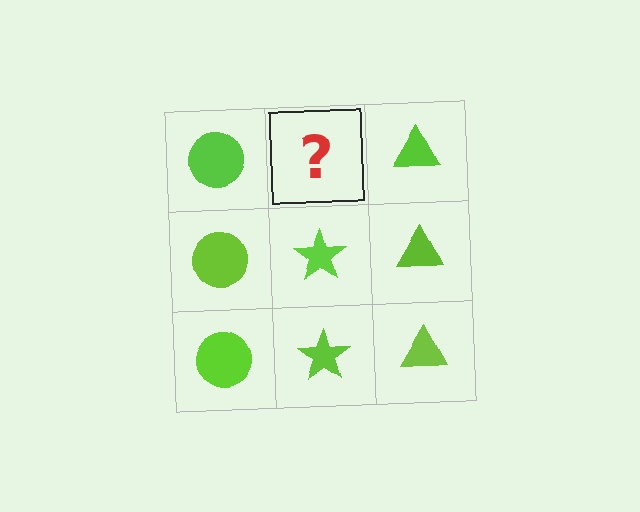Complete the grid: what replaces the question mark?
The question mark should be replaced with a lime star.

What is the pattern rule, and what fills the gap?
The rule is that each column has a consistent shape. The gap should be filled with a lime star.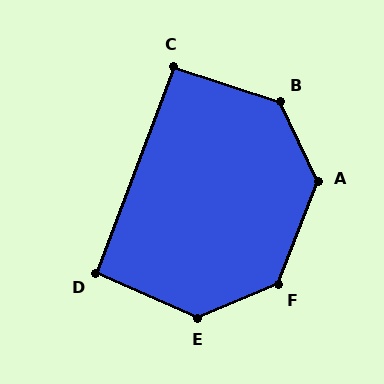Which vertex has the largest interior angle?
F, at approximately 134 degrees.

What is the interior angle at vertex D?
Approximately 93 degrees (approximately right).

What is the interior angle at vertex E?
Approximately 134 degrees (obtuse).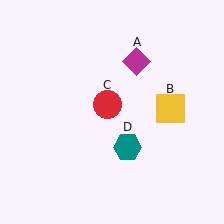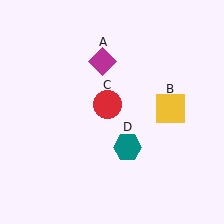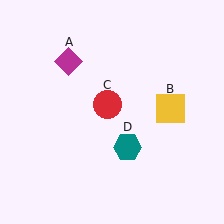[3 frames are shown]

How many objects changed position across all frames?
1 object changed position: magenta diamond (object A).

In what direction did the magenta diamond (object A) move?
The magenta diamond (object A) moved left.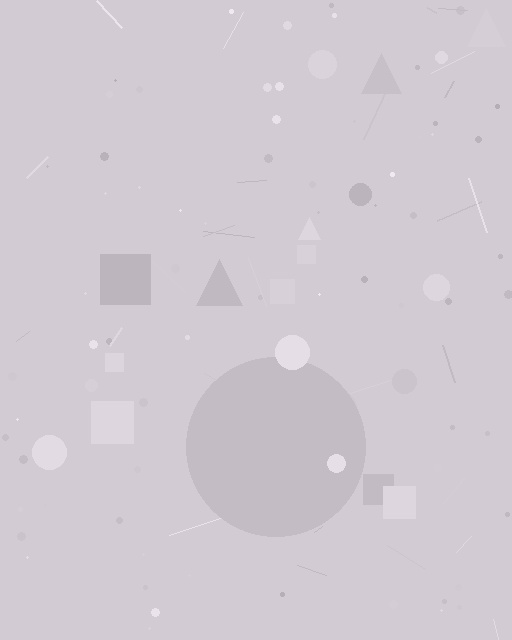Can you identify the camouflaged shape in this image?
The camouflaged shape is a circle.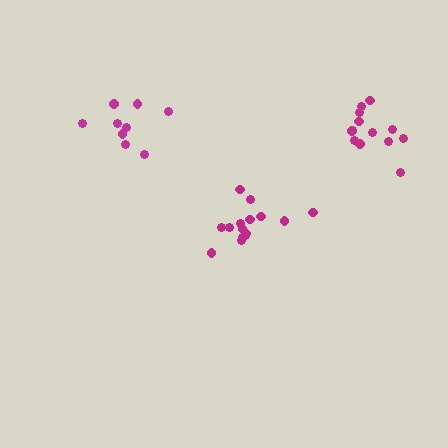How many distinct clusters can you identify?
There are 3 distinct clusters.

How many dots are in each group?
Group 1: 13 dots, Group 2: 9 dots, Group 3: 15 dots (37 total).